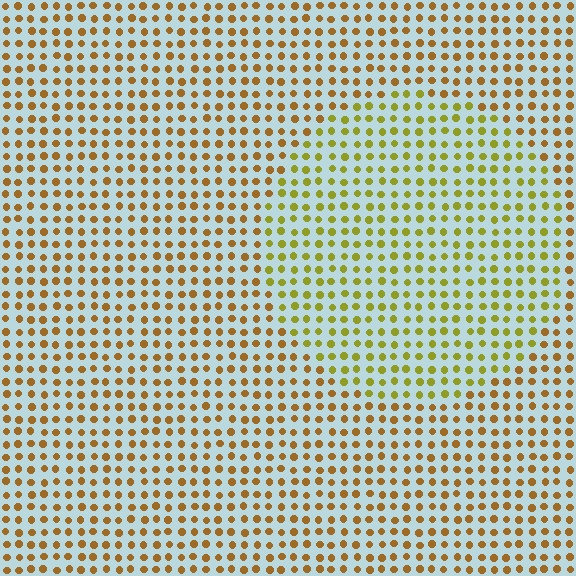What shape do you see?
I see a circle.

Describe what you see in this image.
The image is filled with small brown elements in a uniform arrangement. A circle-shaped region is visible where the elements are tinted to a slightly different hue, forming a subtle color boundary.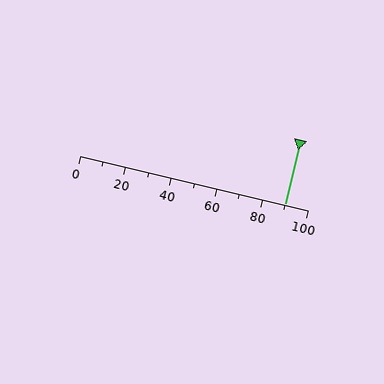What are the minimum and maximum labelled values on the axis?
The axis runs from 0 to 100.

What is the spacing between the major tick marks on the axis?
The major ticks are spaced 20 apart.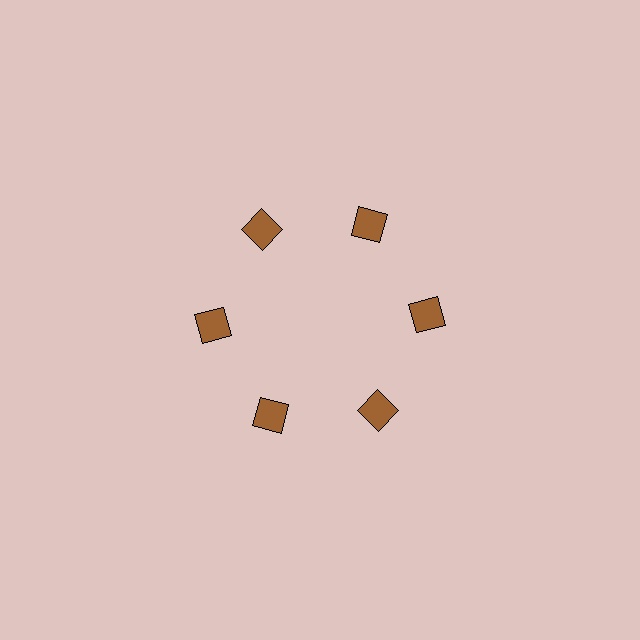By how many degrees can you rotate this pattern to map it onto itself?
The pattern maps onto itself every 60 degrees of rotation.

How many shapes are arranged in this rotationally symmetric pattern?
There are 6 shapes, arranged in 6 groups of 1.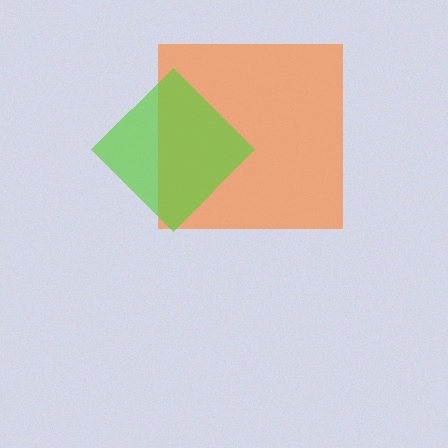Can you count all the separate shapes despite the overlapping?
Yes, there are 2 separate shapes.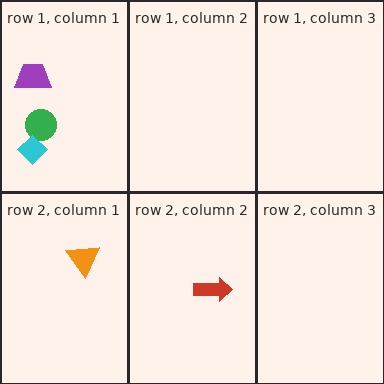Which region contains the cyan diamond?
The row 1, column 1 region.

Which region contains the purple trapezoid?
The row 1, column 1 region.